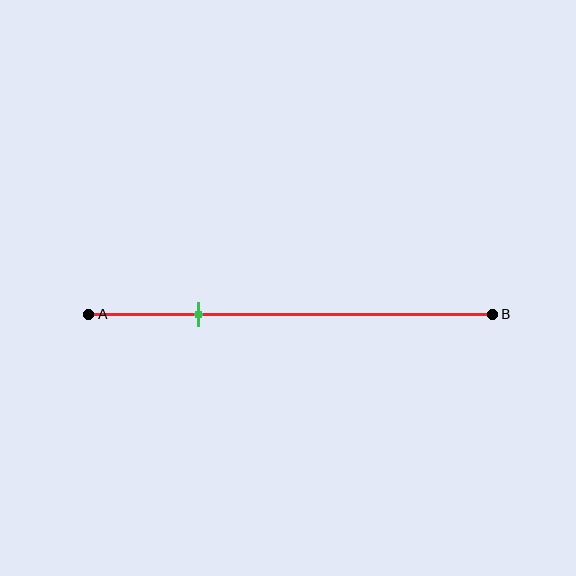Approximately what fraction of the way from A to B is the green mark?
The green mark is approximately 25% of the way from A to B.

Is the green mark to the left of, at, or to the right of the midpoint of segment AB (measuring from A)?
The green mark is to the left of the midpoint of segment AB.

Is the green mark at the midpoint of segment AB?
No, the mark is at about 25% from A, not at the 50% midpoint.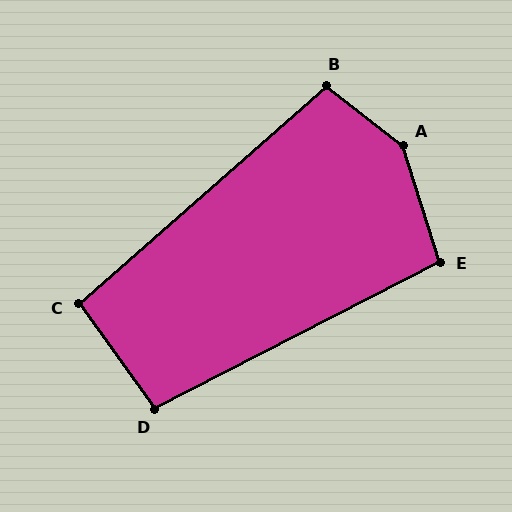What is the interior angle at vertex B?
Approximately 101 degrees (obtuse).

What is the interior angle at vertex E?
Approximately 100 degrees (obtuse).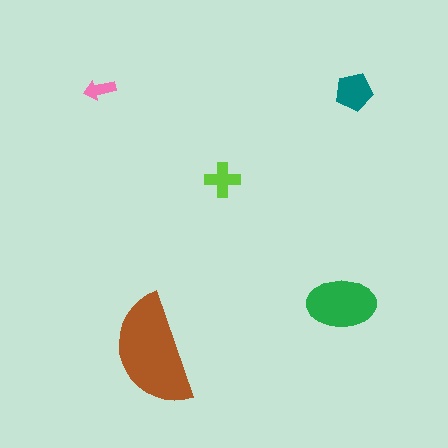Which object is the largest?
The brown semicircle.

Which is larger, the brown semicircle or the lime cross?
The brown semicircle.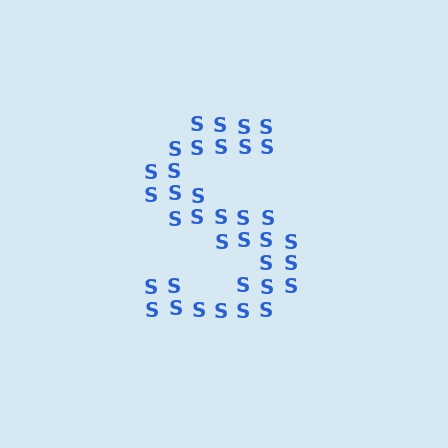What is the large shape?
The large shape is the letter S.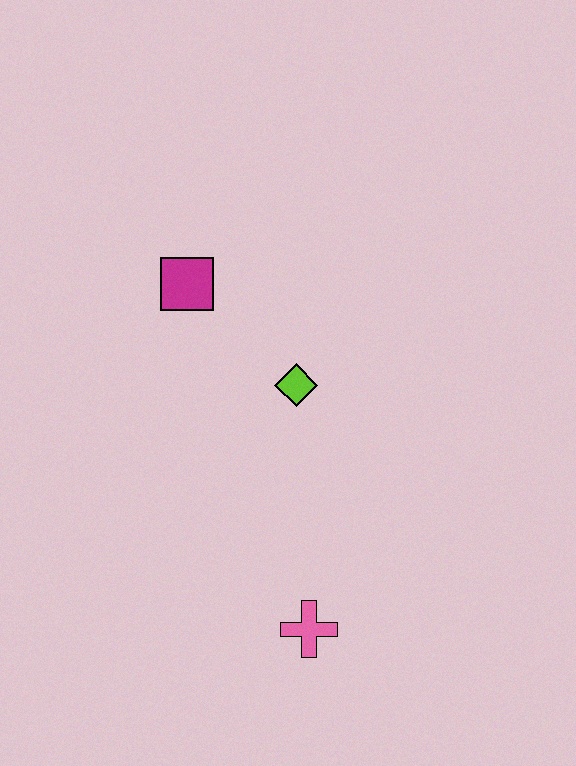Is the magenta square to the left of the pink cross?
Yes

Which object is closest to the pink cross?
The lime diamond is closest to the pink cross.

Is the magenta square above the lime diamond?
Yes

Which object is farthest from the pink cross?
The magenta square is farthest from the pink cross.